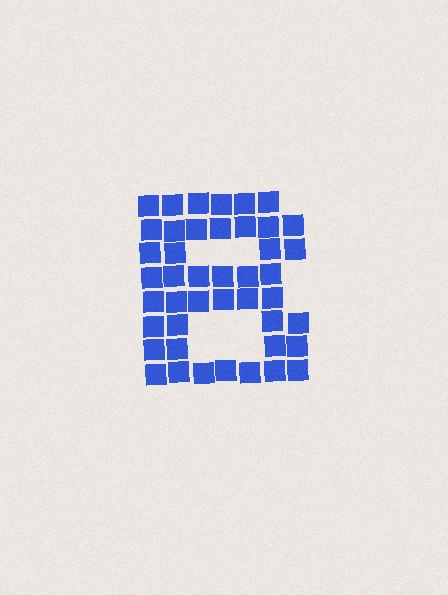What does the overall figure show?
The overall figure shows the letter B.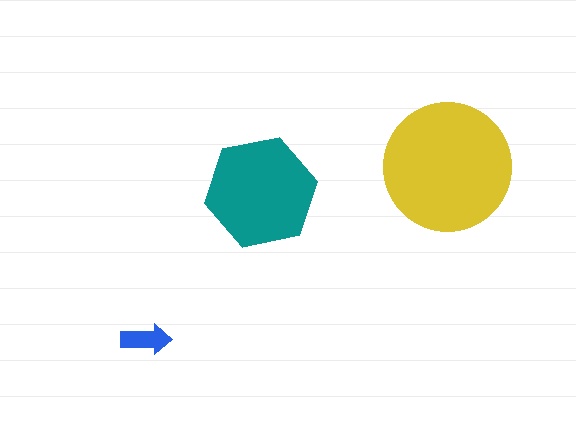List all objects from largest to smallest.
The yellow circle, the teal hexagon, the blue arrow.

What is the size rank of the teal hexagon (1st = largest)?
2nd.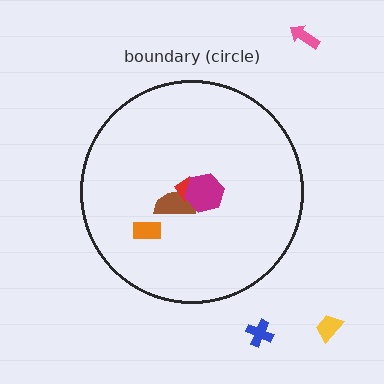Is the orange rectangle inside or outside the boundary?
Inside.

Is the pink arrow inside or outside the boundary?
Outside.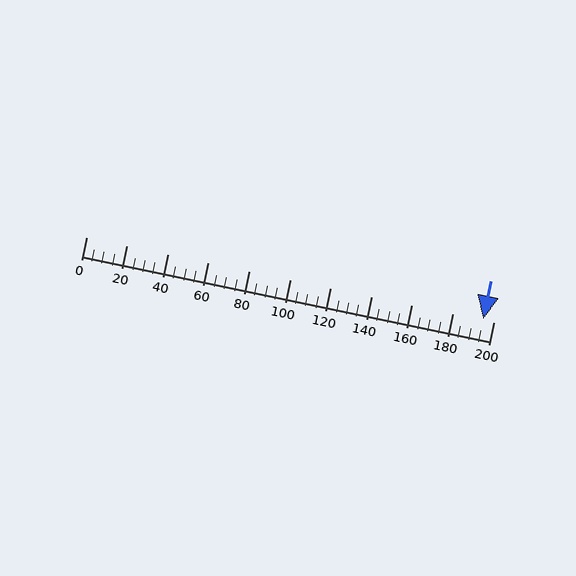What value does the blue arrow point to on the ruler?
The blue arrow points to approximately 195.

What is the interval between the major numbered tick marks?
The major tick marks are spaced 20 units apart.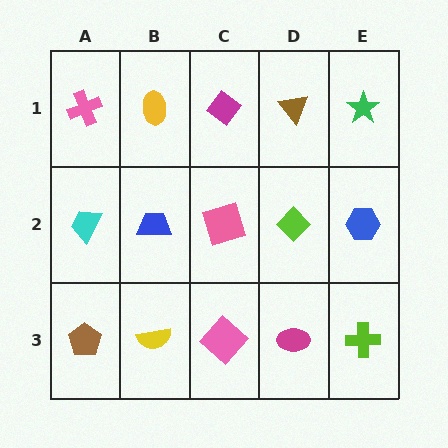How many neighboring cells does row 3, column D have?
3.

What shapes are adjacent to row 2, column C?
A magenta diamond (row 1, column C), a pink diamond (row 3, column C), a blue trapezoid (row 2, column B), a lime diamond (row 2, column D).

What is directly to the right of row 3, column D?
A lime cross.